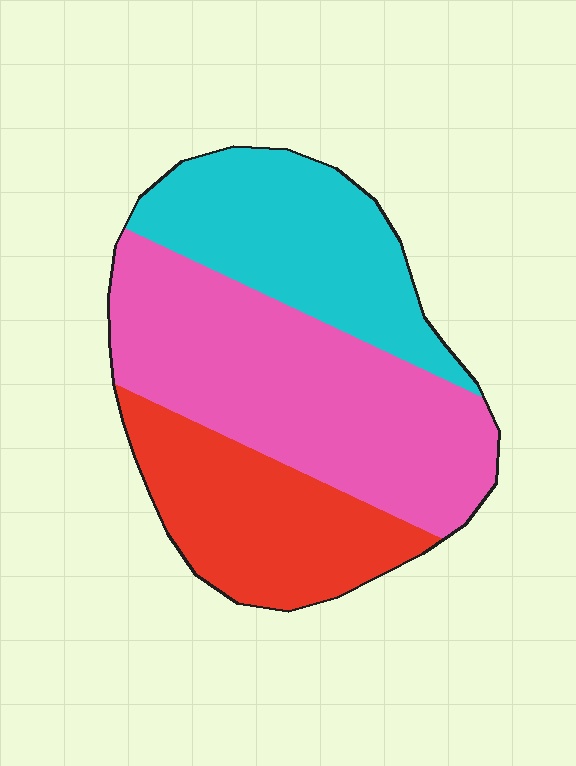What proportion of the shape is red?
Red covers about 25% of the shape.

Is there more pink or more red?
Pink.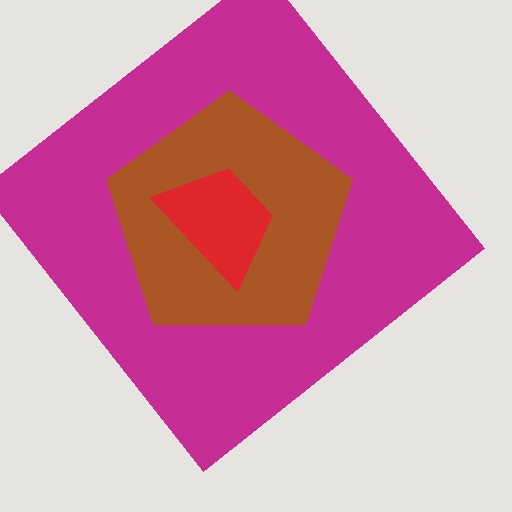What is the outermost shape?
The magenta diamond.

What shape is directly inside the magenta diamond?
The brown pentagon.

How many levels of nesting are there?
3.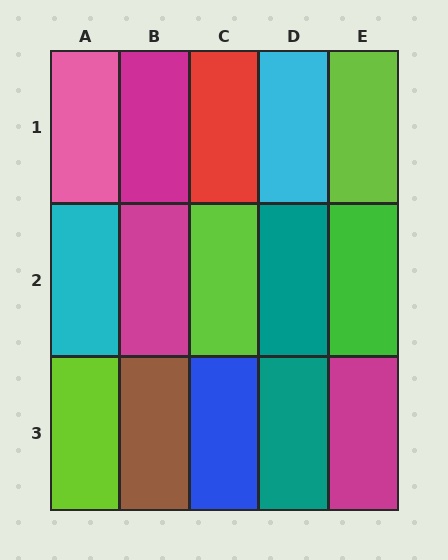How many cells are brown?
1 cell is brown.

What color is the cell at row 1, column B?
Magenta.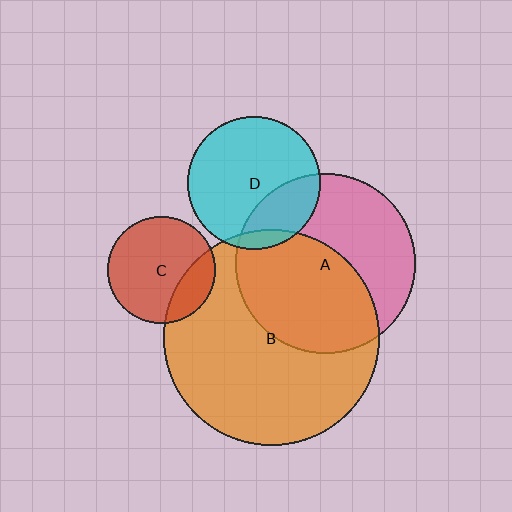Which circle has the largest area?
Circle B (orange).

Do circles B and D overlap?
Yes.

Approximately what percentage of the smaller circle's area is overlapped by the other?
Approximately 5%.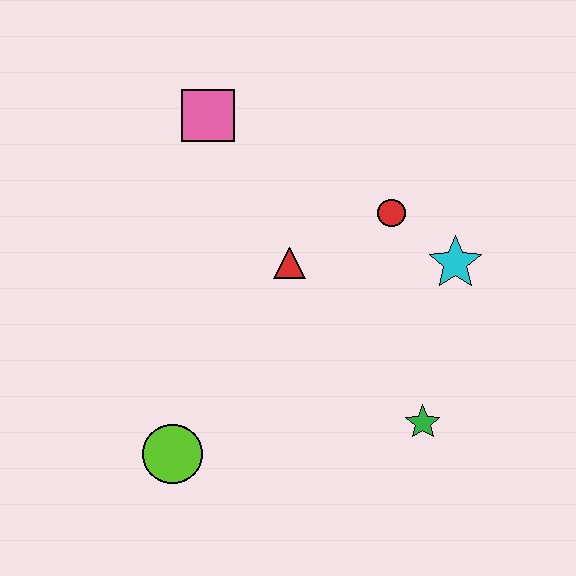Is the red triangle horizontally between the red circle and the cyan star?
No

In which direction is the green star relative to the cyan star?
The green star is below the cyan star.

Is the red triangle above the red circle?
No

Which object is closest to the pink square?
The red triangle is closest to the pink square.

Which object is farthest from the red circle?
The lime circle is farthest from the red circle.